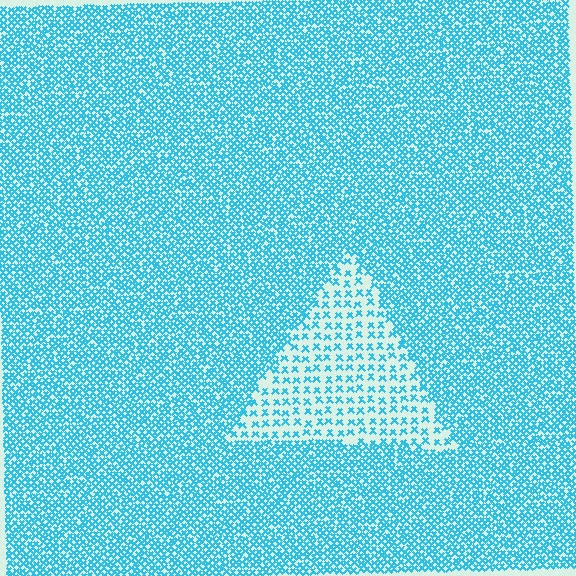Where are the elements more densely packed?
The elements are more densely packed outside the triangle boundary.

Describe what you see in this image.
The image contains small cyan elements arranged at two different densities. A triangle-shaped region is visible where the elements are less densely packed than the surrounding area.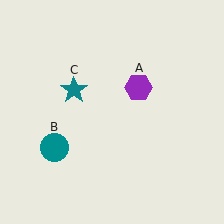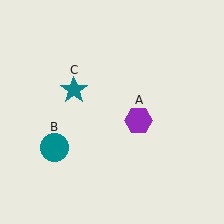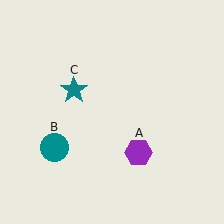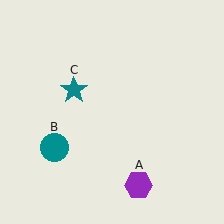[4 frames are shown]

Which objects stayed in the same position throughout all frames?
Teal circle (object B) and teal star (object C) remained stationary.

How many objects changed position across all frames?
1 object changed position: purple hexagon (object A).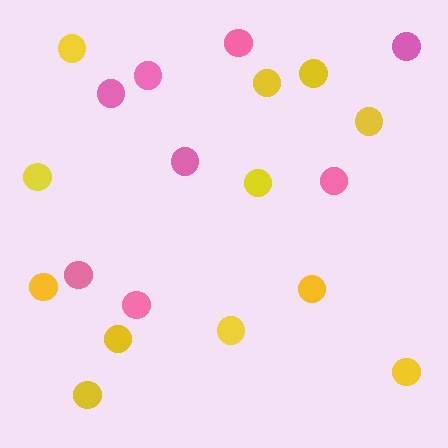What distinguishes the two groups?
There are 2 groups: one group of yellow circles (12) and one group of pink circles (8).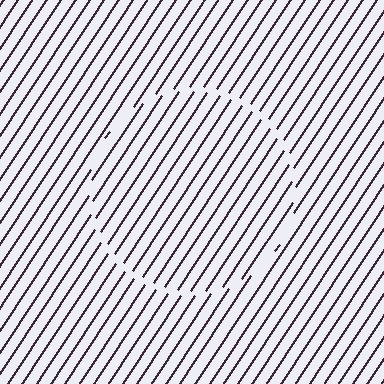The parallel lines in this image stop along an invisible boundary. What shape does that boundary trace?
An illusory circle. The interior of the shape contains the same grating, shifted by half a period — the contour is defined by the phase discontinuity where line-ends from the inner and outer gratings abut.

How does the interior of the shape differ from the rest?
The interior of the shape contains the same grating, shifted by half a period — the contour is defined by the phase discontinuity where line-ends from the inner and outer gratings abut.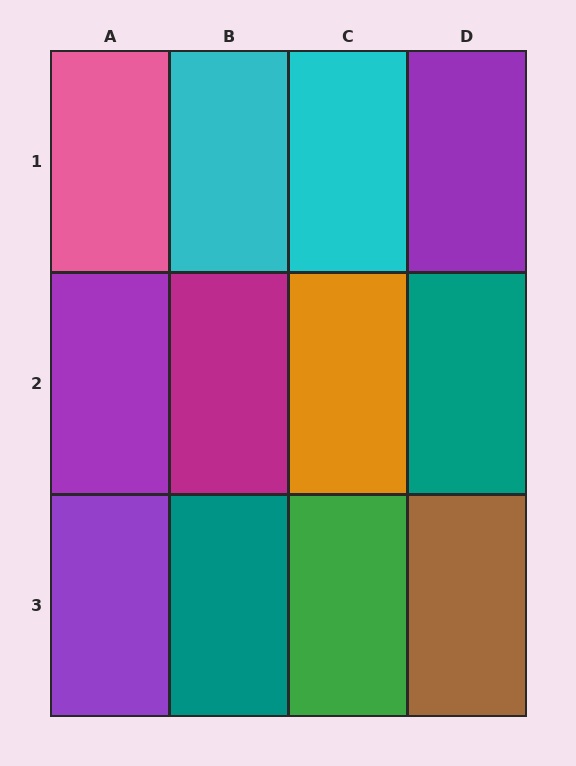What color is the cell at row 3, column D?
Brown.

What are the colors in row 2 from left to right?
Purple, magenta, orange, teal.